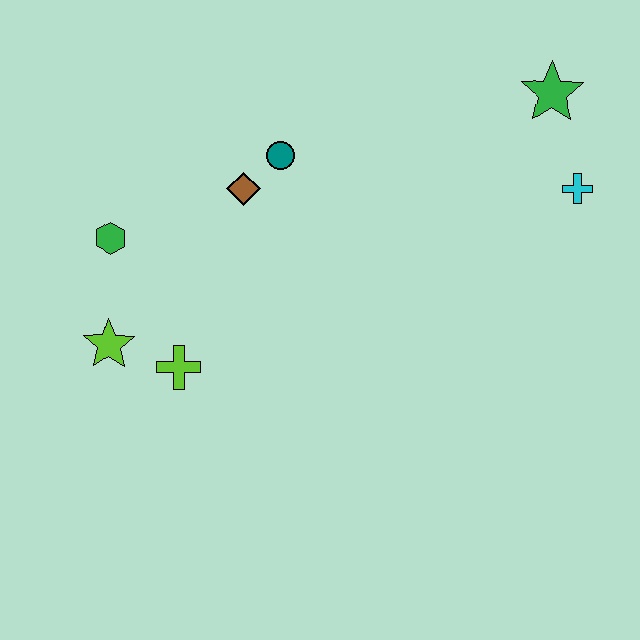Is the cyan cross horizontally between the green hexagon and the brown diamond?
No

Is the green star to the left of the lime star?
No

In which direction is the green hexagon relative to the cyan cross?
The green hexagon is to the left of the cyan cross.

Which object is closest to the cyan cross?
The green star is closest to the cyan cross.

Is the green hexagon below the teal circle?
Yes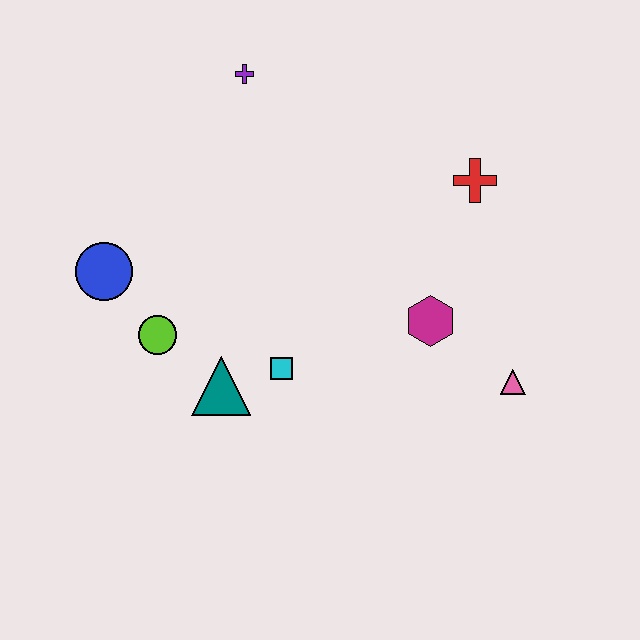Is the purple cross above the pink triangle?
Yes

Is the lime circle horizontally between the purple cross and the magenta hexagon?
No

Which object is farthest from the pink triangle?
The blue circle is farthest from the pink triangle.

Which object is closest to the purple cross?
The blue circle is closest to the purple cross.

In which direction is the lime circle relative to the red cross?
The lime circle is to the left of the red cross.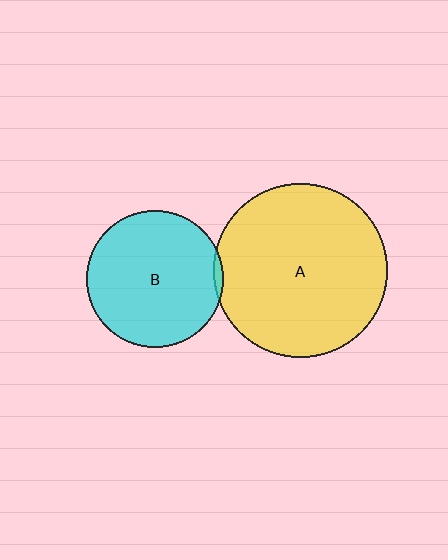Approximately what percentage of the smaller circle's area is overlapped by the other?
Approximately 5%.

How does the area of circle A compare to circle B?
Approximately 1.6 times.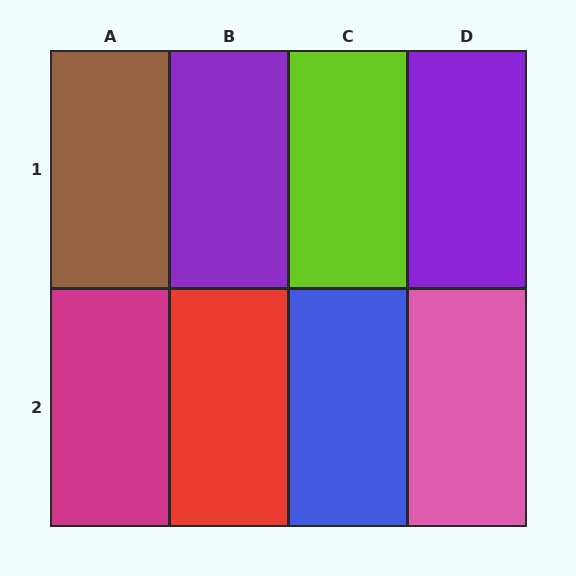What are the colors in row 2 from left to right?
Magenta, red, blue, pink.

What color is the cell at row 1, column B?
Purple.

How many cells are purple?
2 cells are purple.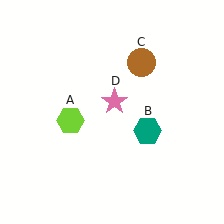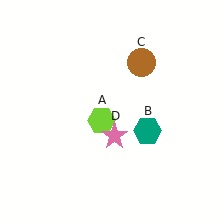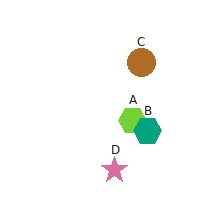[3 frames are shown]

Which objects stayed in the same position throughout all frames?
Teal hexagon (object B) and brown circle (object C) remained stationary.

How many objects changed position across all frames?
2 objects changed position: lime hexagon (object A), pink star (object D).